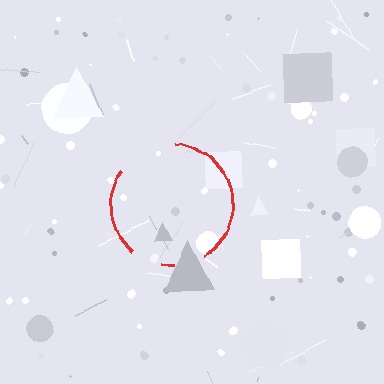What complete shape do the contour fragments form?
The contour fragments form a circle.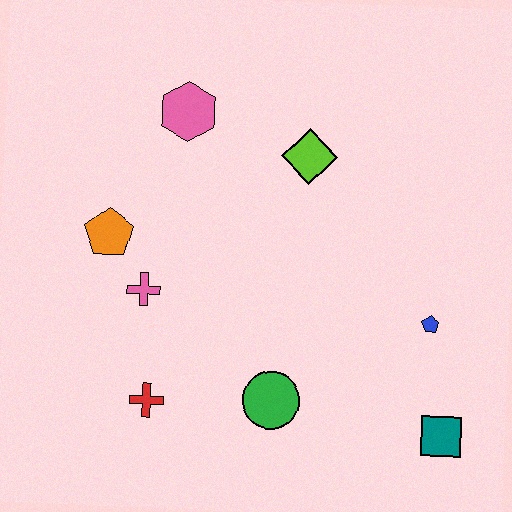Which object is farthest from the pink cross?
The teal square is farthest from the pink cross.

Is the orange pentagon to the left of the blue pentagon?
Yes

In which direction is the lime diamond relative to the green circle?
The lime diamond is above the green circle.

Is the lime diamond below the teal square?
No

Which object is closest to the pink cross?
The orange pentagon is closest to the pink cross.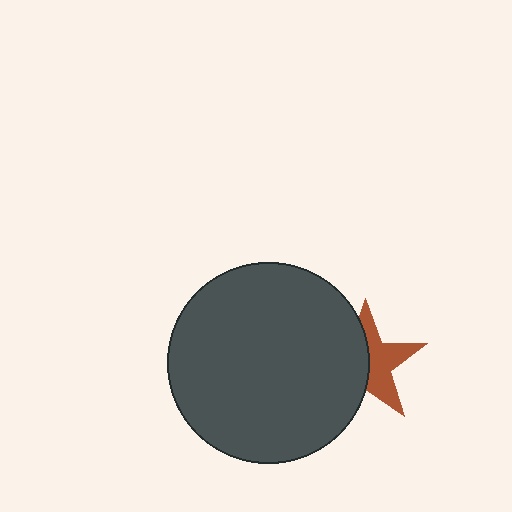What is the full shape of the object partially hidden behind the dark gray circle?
The partially hidden object is a brown star.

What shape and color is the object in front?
The object in front is a dark gray circle.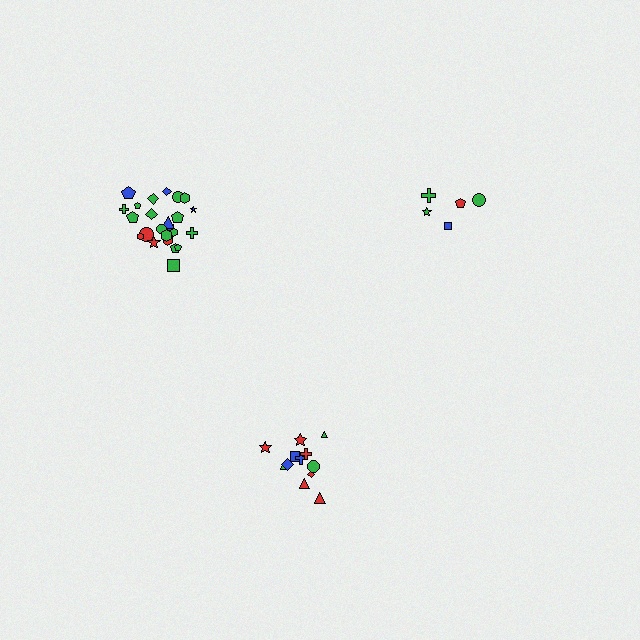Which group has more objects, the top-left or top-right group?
The top-left group.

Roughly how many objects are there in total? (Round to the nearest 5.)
Roughly 40 objects in total.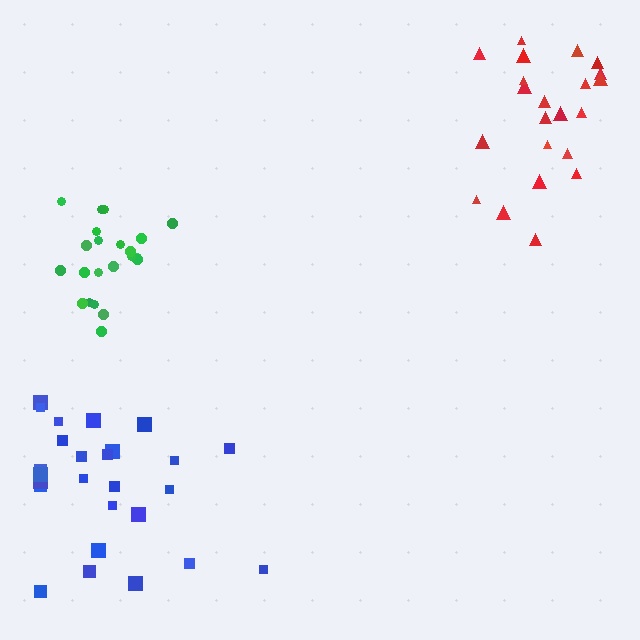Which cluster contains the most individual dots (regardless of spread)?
Blue (26).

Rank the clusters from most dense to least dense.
green, blue, red.